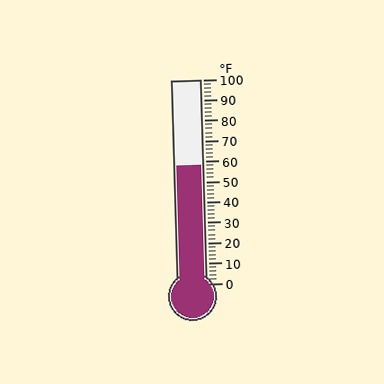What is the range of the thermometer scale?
The thermometer scale ranges from 0°F to 100°F.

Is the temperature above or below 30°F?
The temperature is above 30°F.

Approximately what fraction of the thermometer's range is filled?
The thermometer is filled to approximately 60% of its range.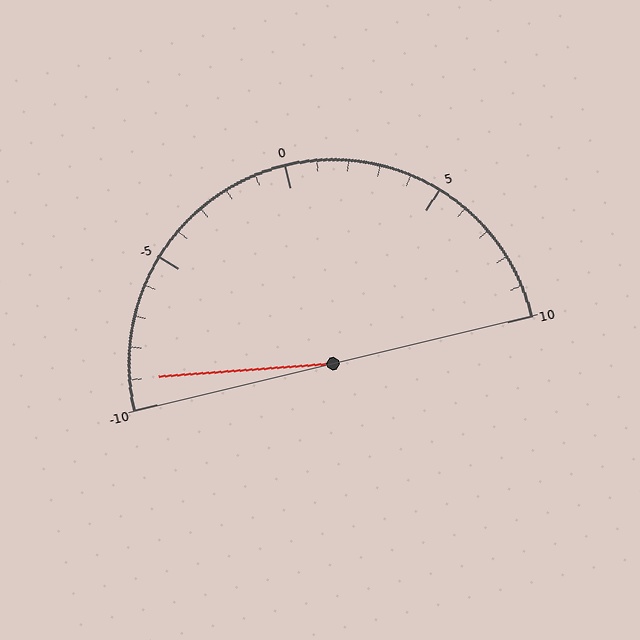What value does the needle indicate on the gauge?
The needle indicates approximately -9.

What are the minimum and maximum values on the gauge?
The gauge ranges from -10 to 10.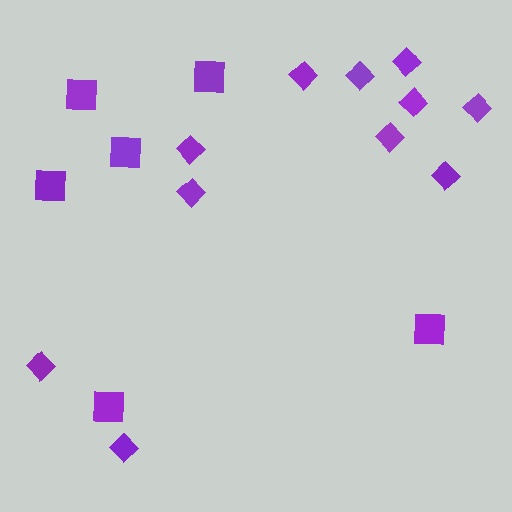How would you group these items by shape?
There are 2 groups: one group of squares (6) and one group of diamonds (11).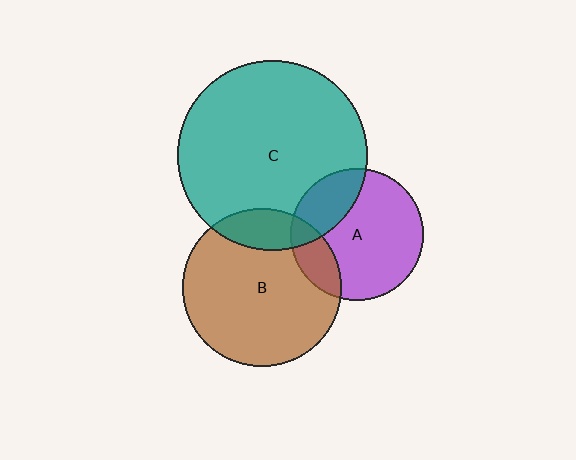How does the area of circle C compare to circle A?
Approximately 2.1 times.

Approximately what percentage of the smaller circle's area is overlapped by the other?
Approximately 25%.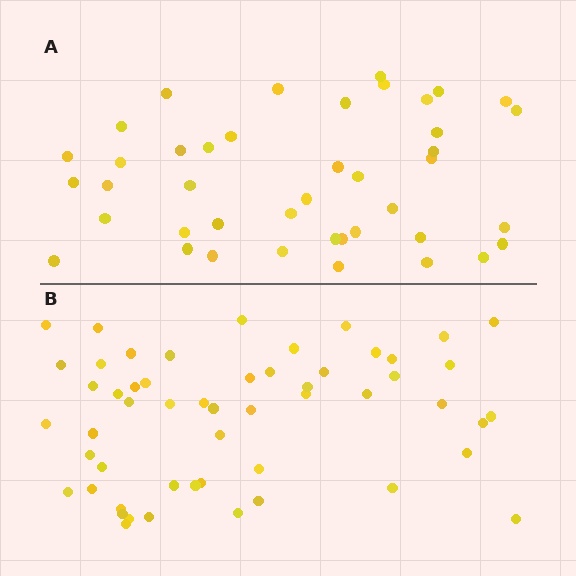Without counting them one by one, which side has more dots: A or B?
Region B (the bottom region) has more dots.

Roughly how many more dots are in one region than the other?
Region B has roughly 12 or so more dots than region A.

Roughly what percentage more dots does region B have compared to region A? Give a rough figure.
About 30% more.